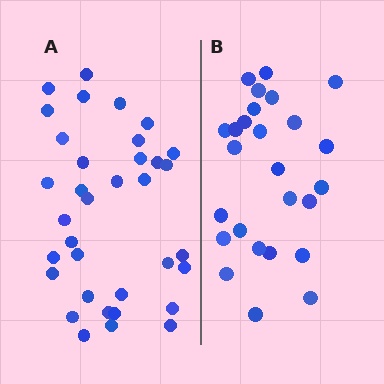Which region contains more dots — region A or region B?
Region A (the left region) has more dots.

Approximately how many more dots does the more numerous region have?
Region A has roughly 8 or so more dots than region B.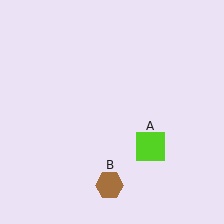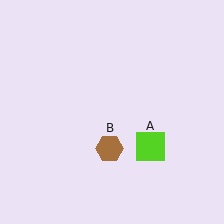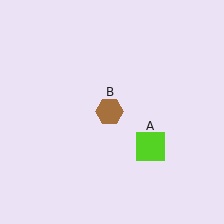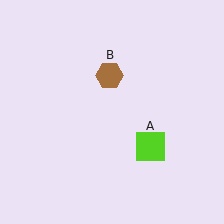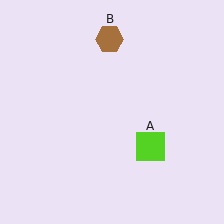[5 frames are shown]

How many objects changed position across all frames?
1 object changed position: brown hexagon (object B).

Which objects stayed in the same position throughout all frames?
Lime square (object A) remained stationary.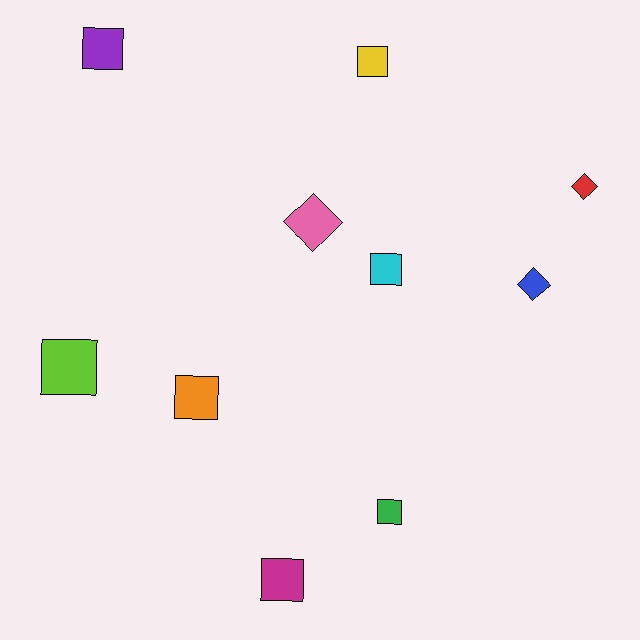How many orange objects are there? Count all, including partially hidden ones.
There is 1 orange object.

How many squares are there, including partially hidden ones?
There are 7 squares.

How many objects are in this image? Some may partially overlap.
There are 10 objects.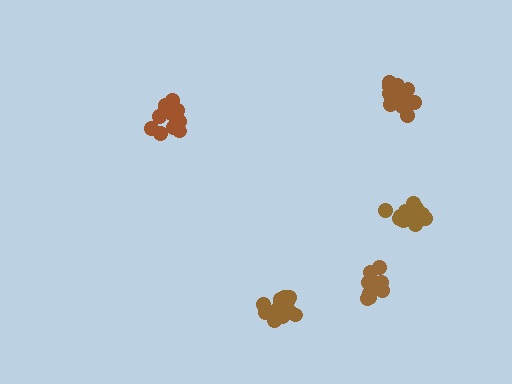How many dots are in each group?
Group 1: 14 dots, Group 2: 14 dots, Group 3: 12 dots, Group 4: 17 dots, Group 5: 18 dots (75 total).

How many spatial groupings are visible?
There are 5 spatial groupings.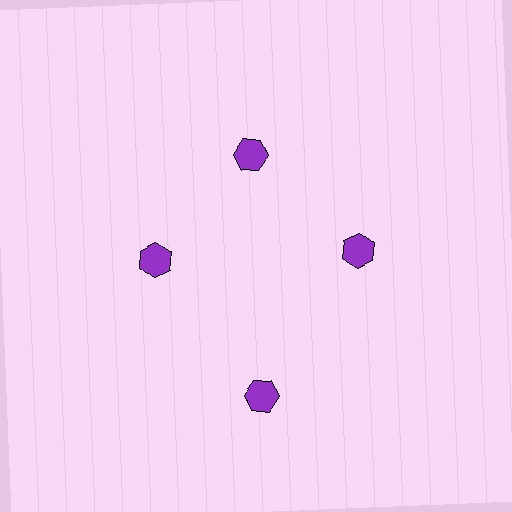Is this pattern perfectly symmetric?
No. The 4 purple hexagons are arranged in a ring, but one element near the 6 o'clock position is pushed outward from the center, breaking the 4-fold rotational symmetry.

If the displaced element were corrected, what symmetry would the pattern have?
It would have 4-fold rotational symmetry — the pattern would map onto itself every 90 degrees.